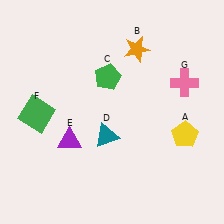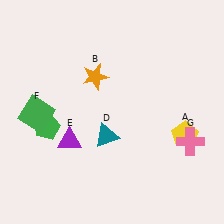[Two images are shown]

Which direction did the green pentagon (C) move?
The green pentagon (C) moved left.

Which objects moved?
The objects that moved are: the orange star (B), the green pentagon (C), the pink cross (G).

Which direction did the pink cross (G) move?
The pink cross (G) moved down.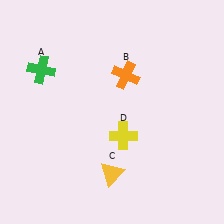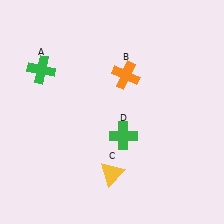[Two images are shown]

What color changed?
The cross (D) changed from yellow in Image 1 to green in Image 2.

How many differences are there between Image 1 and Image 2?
There is 1 difference between the two images.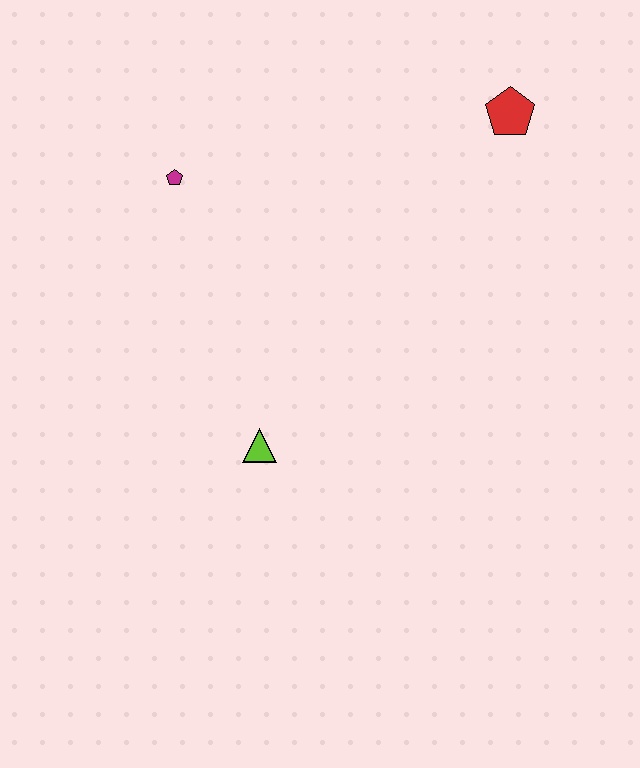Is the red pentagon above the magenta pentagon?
Yes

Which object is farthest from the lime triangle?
The red pentagon is farthest from the lime triangle.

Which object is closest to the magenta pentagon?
The lime triangle is closest to the magenta pentagon.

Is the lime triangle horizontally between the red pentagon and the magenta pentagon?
Yes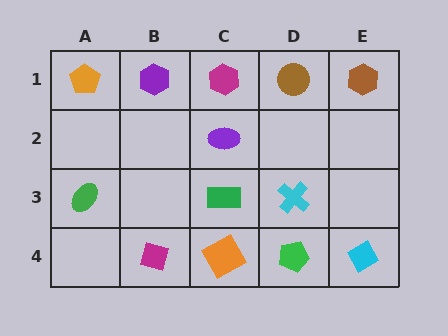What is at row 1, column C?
A magenta hexagon.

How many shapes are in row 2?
1 shape.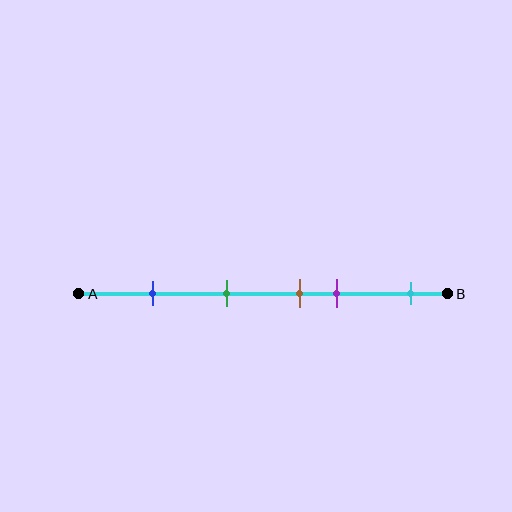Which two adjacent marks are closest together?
The brown and purple marks are the closest adjacent pair.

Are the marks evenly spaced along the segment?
No, the marks are not evenly spaced.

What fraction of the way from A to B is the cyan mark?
The cyan mark is approximately 90% (0.9) of the way from A to B.